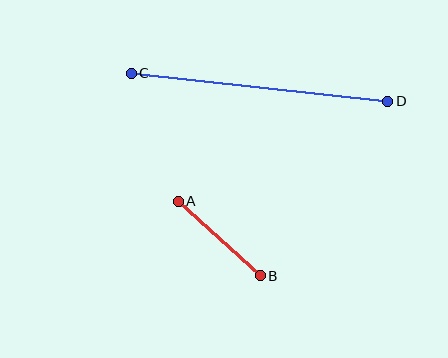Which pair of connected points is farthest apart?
Points C and D are farthest apart.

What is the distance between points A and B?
The distance is approximately 111 pixels.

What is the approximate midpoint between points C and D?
The midpoint is at approximately (260, 87) pixels.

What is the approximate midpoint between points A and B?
The midpoint is at approximately (219, 239) pixels.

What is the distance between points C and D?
The distance is approximately 258 pixels.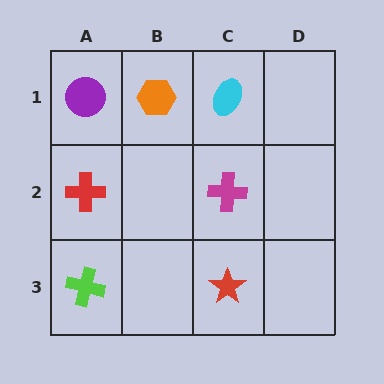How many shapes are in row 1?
3 shapes.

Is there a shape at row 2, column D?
No, that cell is empty.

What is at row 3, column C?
A red star.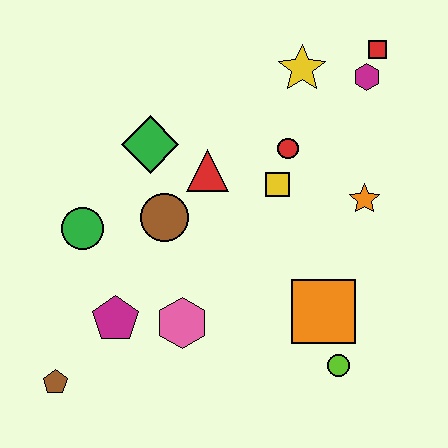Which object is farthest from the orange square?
The brown pentagon is farthest from the orange square.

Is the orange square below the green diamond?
Yes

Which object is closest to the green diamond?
The red triangle is closest to the green diamond.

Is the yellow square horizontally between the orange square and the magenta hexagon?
No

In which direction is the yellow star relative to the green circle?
The yellow star is to the right of the green circle.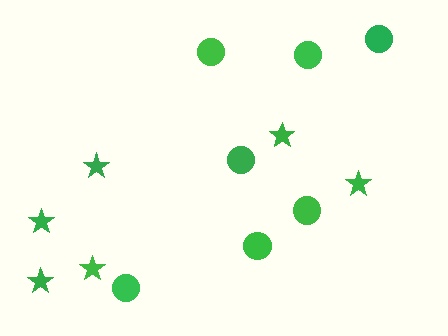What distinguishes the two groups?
There are 2 groups: one group of stars (6) and one group of circles (7).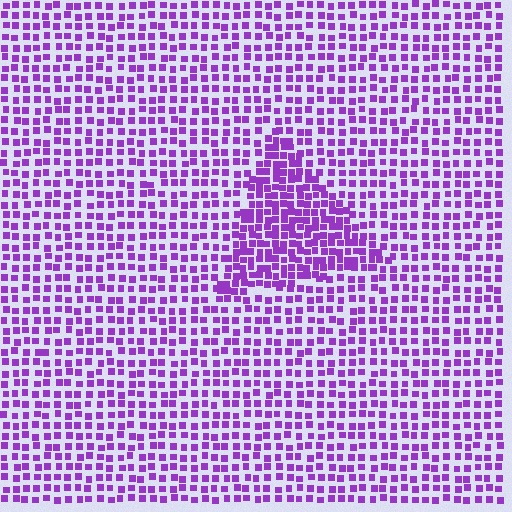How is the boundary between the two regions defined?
The boundary is defined by a change in element density (approximately 1.7x ratio). All elements are the same color, size, and shape.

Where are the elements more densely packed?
The elements are more densely packed inside the triangle boundary.